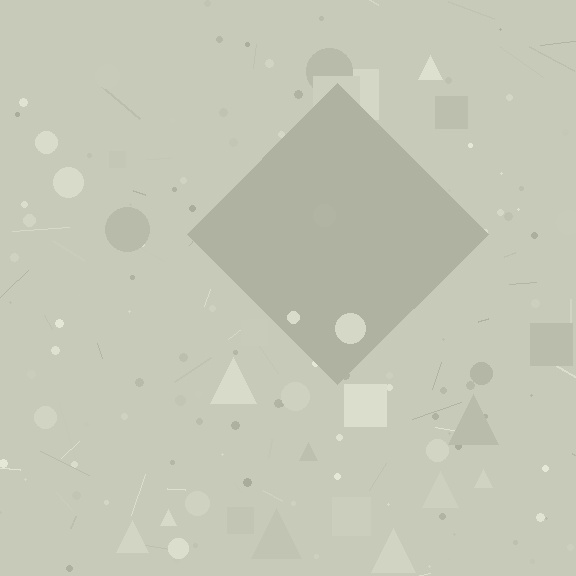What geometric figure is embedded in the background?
A diamond is embedded in the background.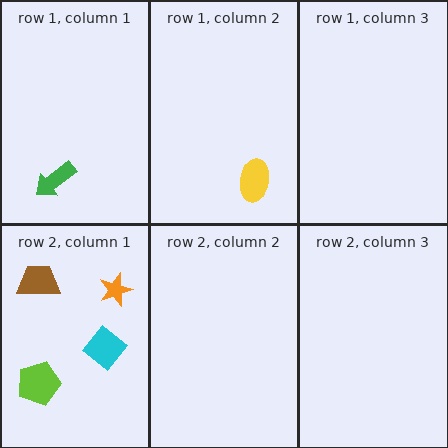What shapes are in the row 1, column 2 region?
The yellow ellipse.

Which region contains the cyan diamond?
The row 2, column 1 region.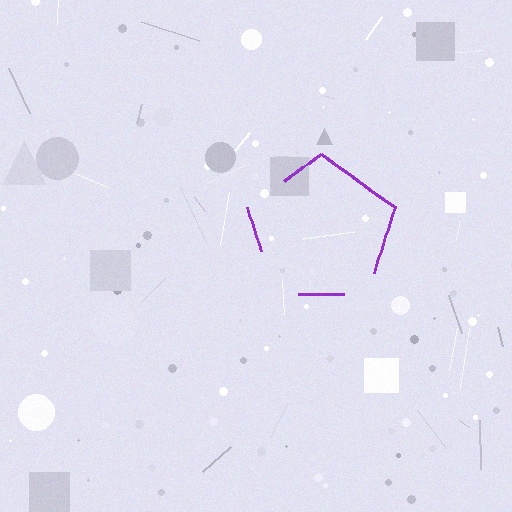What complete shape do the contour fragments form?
The contour fragments form a pentagon.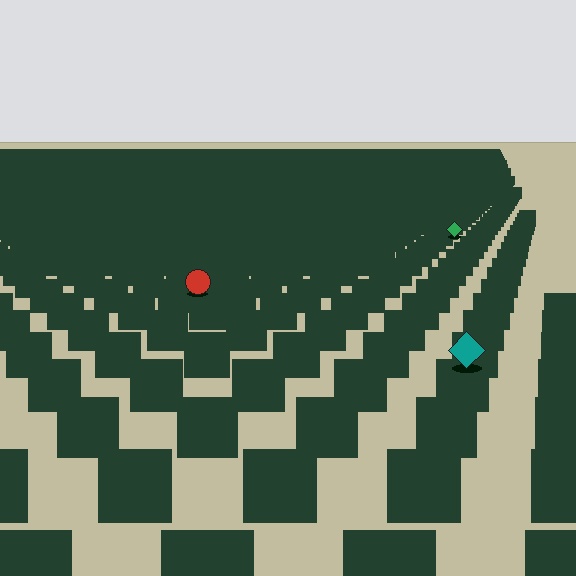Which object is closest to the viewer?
The teal diamond is closest. The texture marks near it are larger and more spread out.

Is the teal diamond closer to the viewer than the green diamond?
Yes. The teal diamond is closer — you can tell from the texture gradient: the ground texture is coarser near it.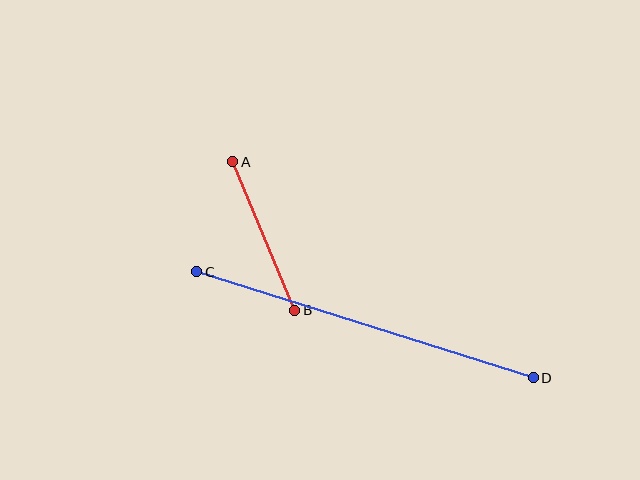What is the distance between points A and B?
The distance is approximately 161 pixels.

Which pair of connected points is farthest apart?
Points C and D are farthest apart.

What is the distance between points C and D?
The distance is approximately 353 pixels.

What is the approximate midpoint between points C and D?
The midpoint is at approximately (365, 325) pixels.